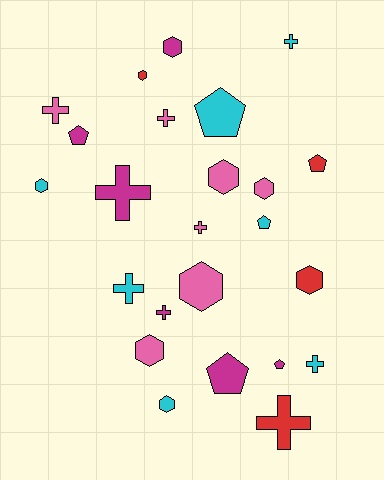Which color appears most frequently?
Pink, with 7 objects.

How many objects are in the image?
There are 24 objects.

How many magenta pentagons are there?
There are 3 magenta pentagons.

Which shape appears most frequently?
Cross, with 9 objects.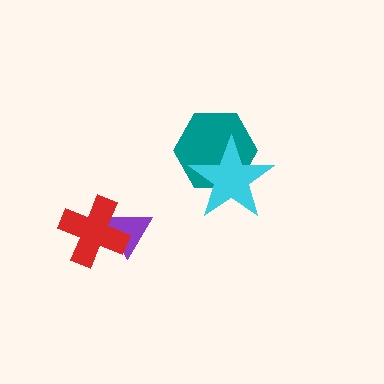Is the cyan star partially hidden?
No, no other shape covers it.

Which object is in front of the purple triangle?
The red cross is in front of the purple triangle.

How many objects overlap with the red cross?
1 object overlaps with the red cross.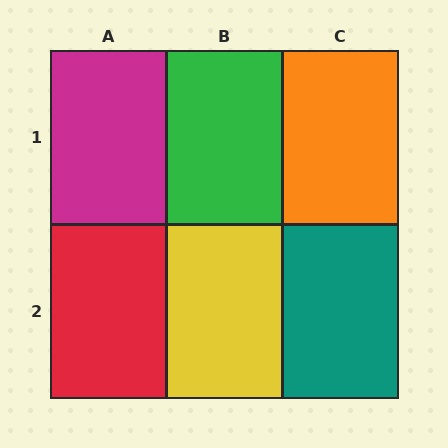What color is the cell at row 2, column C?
Teal.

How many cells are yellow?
1 cell is yellow.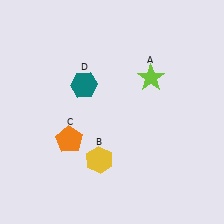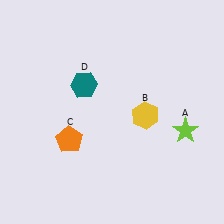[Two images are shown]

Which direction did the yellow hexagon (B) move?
The yellow hexagon (B) moved right.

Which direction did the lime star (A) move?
The lime star (A) moved down.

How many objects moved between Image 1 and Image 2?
2 objects moved between the two images.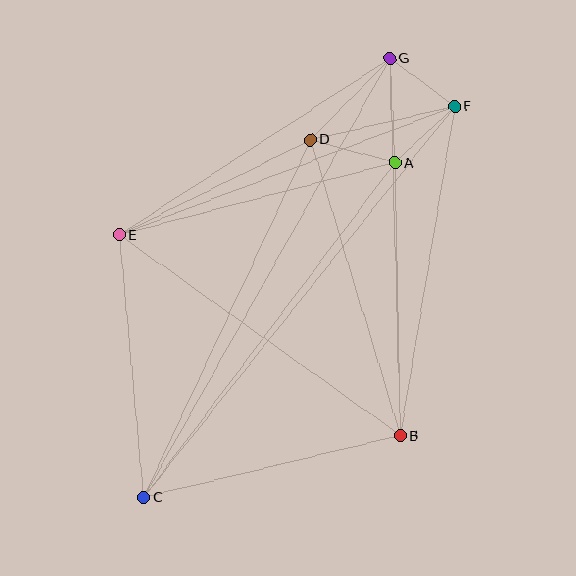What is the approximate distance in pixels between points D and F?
The distance between D and F is approximately 148 pixels.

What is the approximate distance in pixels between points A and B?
The distance between A and B is approximately 273 pixels.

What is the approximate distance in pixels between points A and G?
The distance between A and G is approximately 104 pixels.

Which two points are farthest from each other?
Points C and G are farthest from each other.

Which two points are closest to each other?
Points F and G are closest to each other.